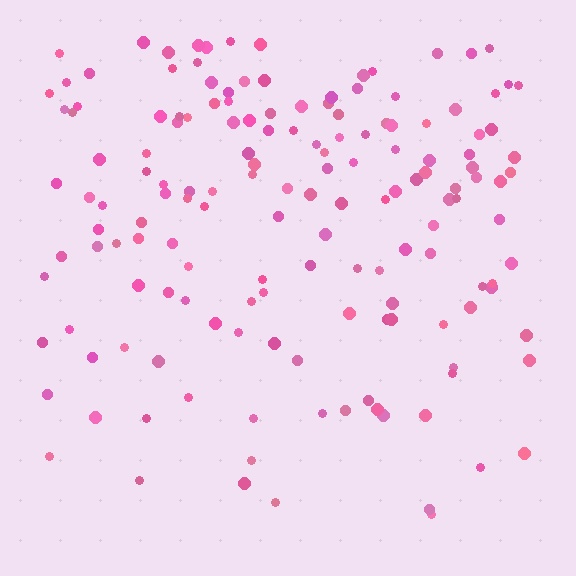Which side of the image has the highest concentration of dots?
The top.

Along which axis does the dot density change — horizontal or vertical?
Vertical.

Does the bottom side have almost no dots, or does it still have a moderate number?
Still a moderate number, just noticeably fewer than the top.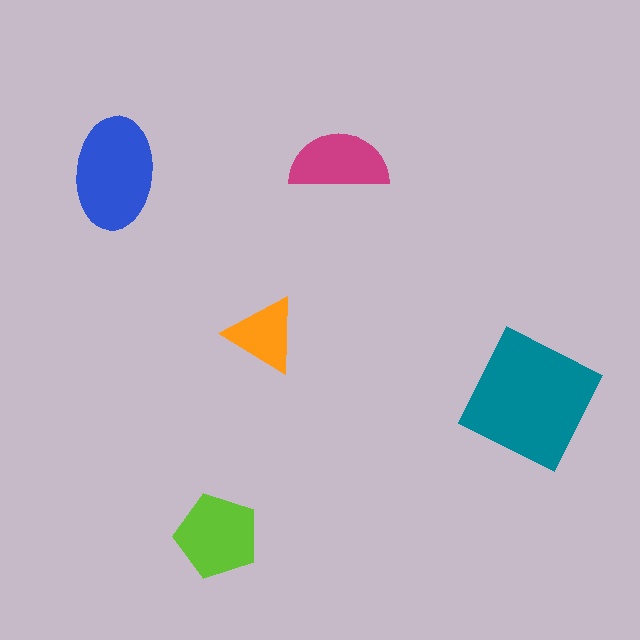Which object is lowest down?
The lime pentagon is bottommost.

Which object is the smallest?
The orange triangle.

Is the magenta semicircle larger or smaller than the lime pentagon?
Smaller.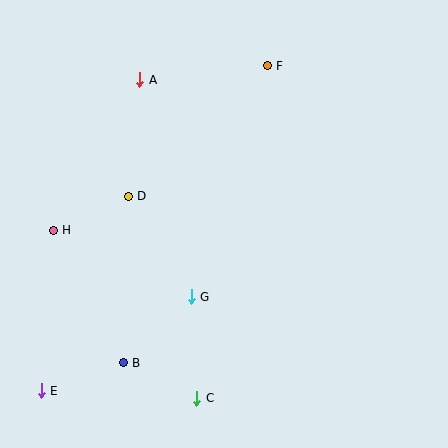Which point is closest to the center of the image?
Point G at (191, 297) is closest to the center.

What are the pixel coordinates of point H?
Point H is at (53, 230).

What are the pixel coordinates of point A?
Point A is at (140, 80).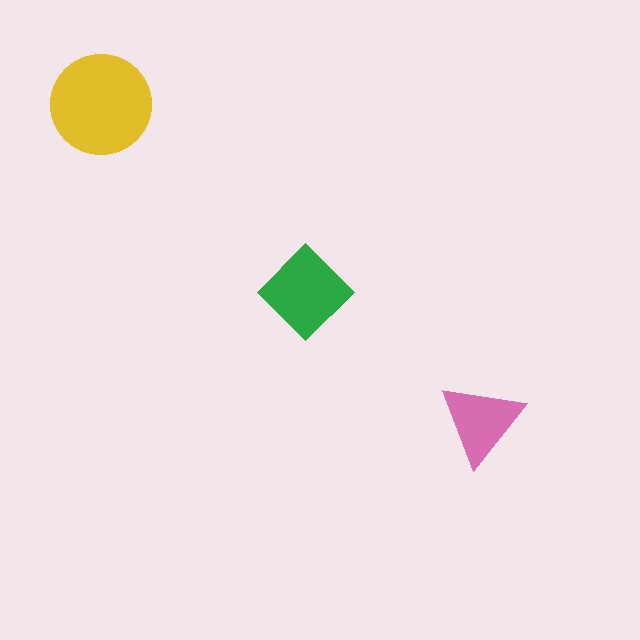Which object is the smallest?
The pink triangle.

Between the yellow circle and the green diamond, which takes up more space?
The yellow circle.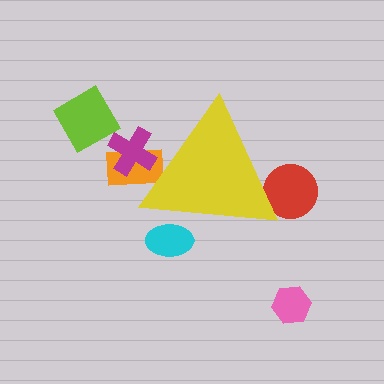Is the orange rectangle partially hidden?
Yes, the orange rectangle is partially hidden behind the yellow triangle.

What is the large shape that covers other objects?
A yellow triangle.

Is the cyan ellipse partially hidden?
Yes, the cyan ellipse is partially hidden behind the yellow triangle.